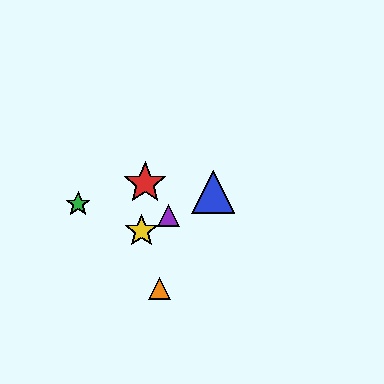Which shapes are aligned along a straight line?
The blue triangle, the yellow star, the purple triangle are aligned along a straight line.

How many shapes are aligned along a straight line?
3 shapes (the blue triangle, the yellow star, the purple triangle) are aligned along a straight line.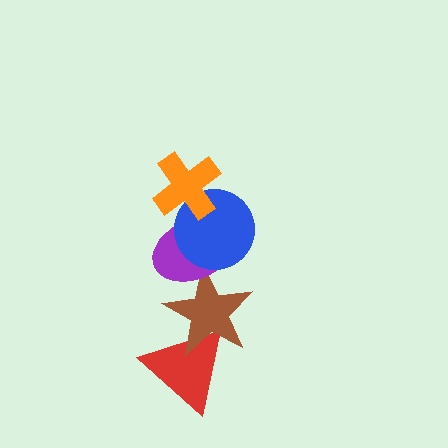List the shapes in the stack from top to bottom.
From top to bottom: the orange cross, the blue circle, the purple ellipse, the brown star, the red triangle.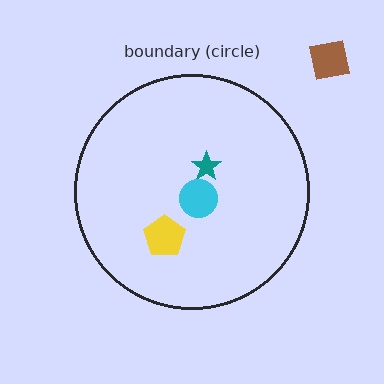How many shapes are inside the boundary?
3 inside, 1 outside.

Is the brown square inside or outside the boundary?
Outside.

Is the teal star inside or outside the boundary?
Inside.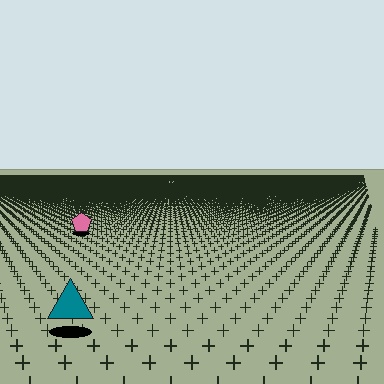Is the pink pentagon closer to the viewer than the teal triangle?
No. The teal triangle is closer — you can tell from the texture gradient: the ground texture is coarser near it.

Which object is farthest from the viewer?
The pink pentagon is farthest from the viewer. It appears smaller and the ground texture around it is denser.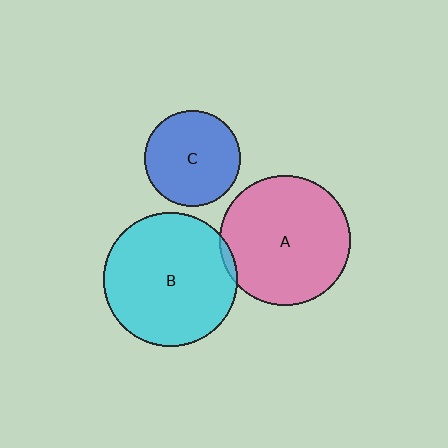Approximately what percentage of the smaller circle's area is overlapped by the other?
Approximately 5%.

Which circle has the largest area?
Circle B (cyan).